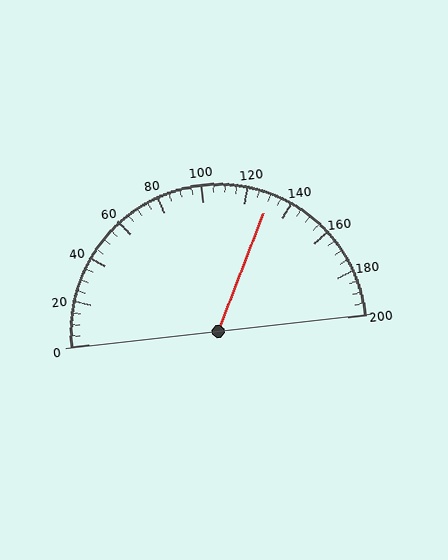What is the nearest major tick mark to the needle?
The nearest major tick mark is 120.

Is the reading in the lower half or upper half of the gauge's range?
The reading is in the upper half of the range (0 to 200).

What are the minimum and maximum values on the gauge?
The gauge ranges from 0 to 200.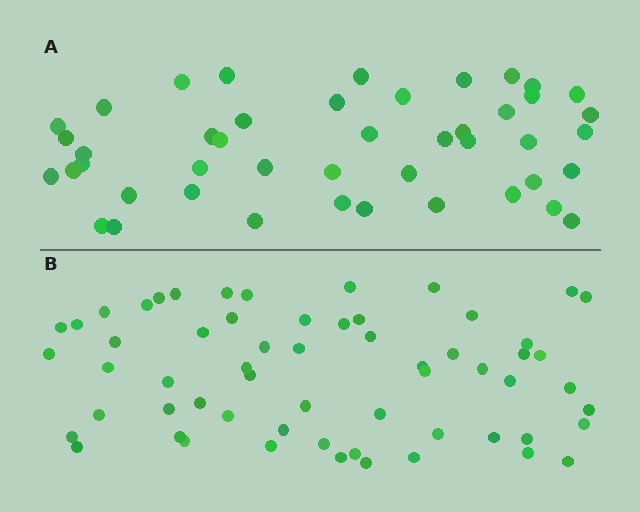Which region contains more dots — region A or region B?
Region B (the bottom region) has more dots.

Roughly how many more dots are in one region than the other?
Region B has approximately 15 more dots than region A.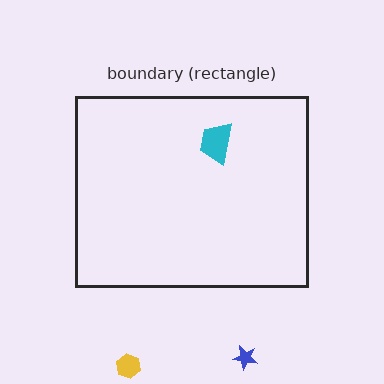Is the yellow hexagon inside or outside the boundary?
Outside.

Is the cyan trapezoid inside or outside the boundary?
Inside.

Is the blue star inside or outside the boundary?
Outside.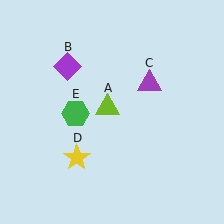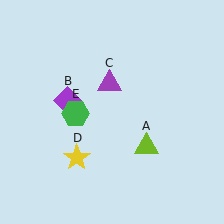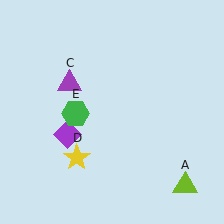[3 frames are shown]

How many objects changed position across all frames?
3 objects changed position: lime triangle (object A), purple diamond (object B), purple triangle (object C).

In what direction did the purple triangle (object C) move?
The purple triangle (object C) moved left.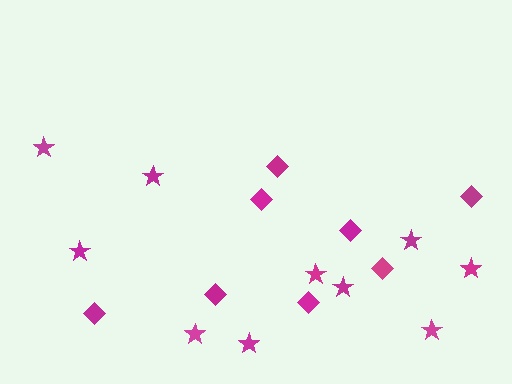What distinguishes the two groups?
There are 2 groups: one group of diamonds (8) and one group of stars (10).